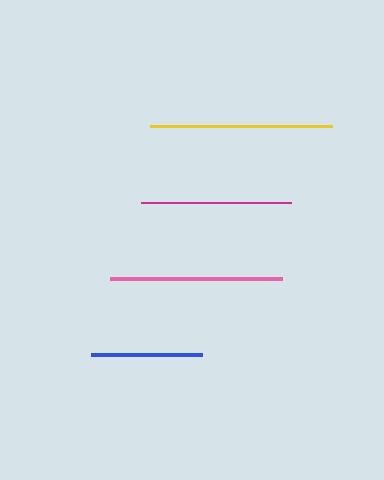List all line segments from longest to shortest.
From longest to shortest: yellow, pink, magenta, blue.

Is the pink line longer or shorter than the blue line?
The pink line is longer than the blue line.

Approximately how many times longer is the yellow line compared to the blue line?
The yellow line is approximately 1.6 times the length of the blue line.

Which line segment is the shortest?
The blue line is the shortest at approximately 112 pixels.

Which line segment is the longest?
The yellow line is the longest at approximately 182 pixels.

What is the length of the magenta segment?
The magenta segment is approximately 150 pixels long.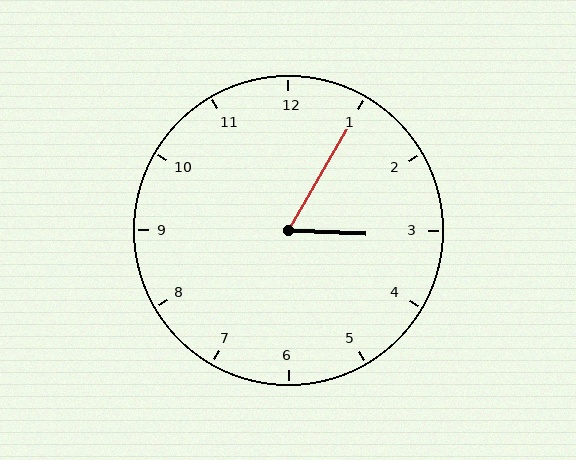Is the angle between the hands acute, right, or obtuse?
It is acute.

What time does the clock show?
3:05.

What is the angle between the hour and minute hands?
Approximately 62 degrees.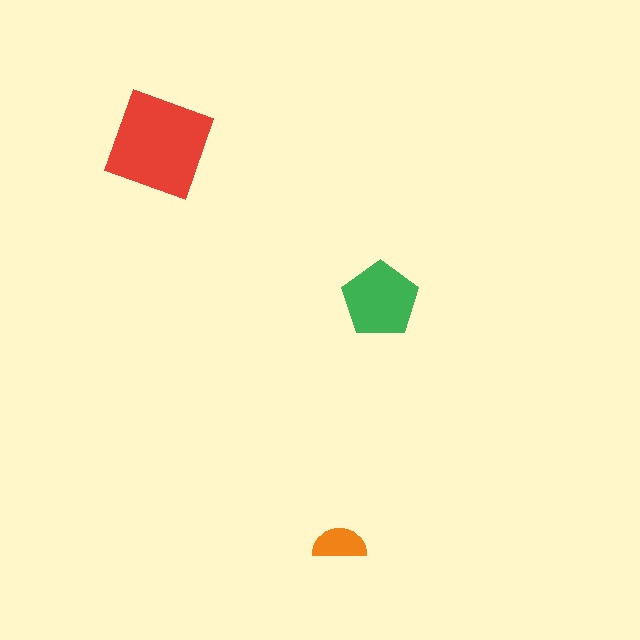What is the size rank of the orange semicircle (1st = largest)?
3rd.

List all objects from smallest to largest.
The orange semicircle, the green pentagon, the red square.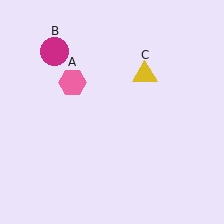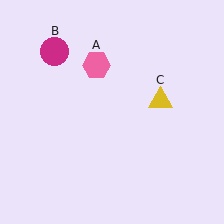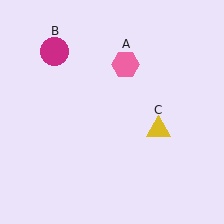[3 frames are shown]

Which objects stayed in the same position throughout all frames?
Magenta circle (object B) remained stationary.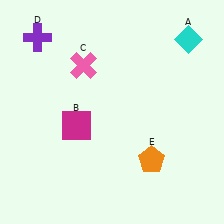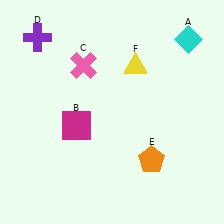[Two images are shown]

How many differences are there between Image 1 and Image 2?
There is 1 difference between the two images.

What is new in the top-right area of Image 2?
A yellow triangle (F) was added in the top-right area of Image 2.